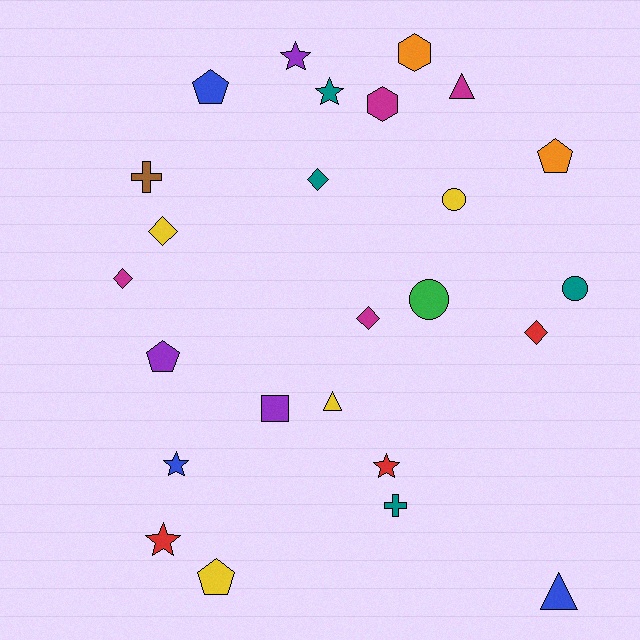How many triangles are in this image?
There are 3 triangles.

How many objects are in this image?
There are 25 objects.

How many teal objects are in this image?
There are 4 teal objects.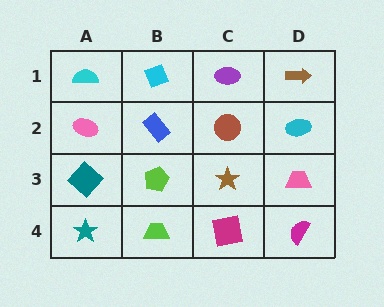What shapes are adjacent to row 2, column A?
A cyan semicircle (row 1, column A), a teal diamond (row 3, column A), a blue rectangle (row 2, column B).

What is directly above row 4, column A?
A teal diamond.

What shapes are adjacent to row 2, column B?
A cyan diamond (row 1, column B), a lime pentagon (row 3, column B), a pink ellipse (row 2, column A), a brown circle (row 2, column C).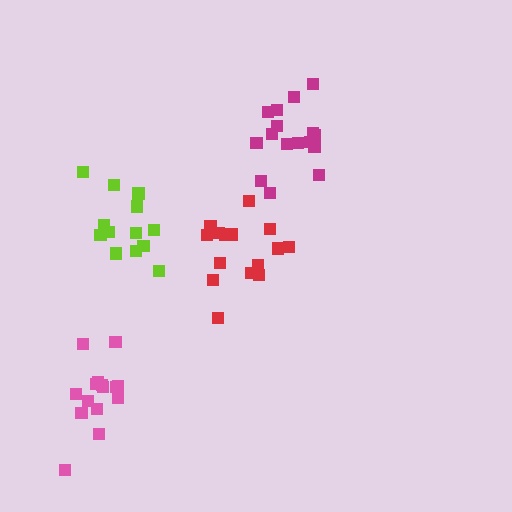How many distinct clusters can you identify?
There are 4 distinct clusters.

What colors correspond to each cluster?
The clusters are colored: pink, magenta, red, lime.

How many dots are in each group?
Group 1: 15 dots, Group 2: 16 dots, Group 3: 15 dots, Group 4: 13 dots (59 total).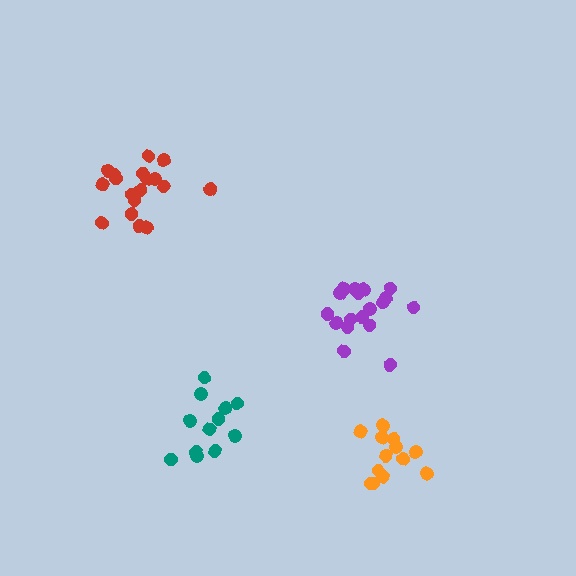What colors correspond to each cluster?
The clusters are colored: teal, red, purple, orange.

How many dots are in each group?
Group 1: 12 dots, Group 2: 18 dots, Group 3: 18 dots, Group 4: 13 dots (61 total).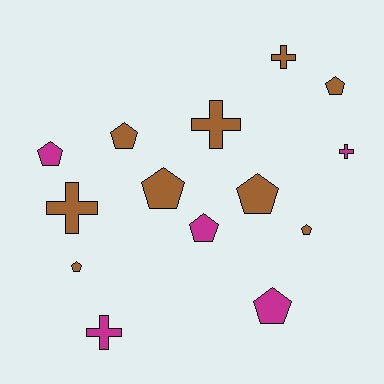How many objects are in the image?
There are 14 objects.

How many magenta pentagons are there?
There are 3 magenta pentagons.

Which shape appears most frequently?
Pentagon, with 9 objects.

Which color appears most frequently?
Brown, with 9 objects.